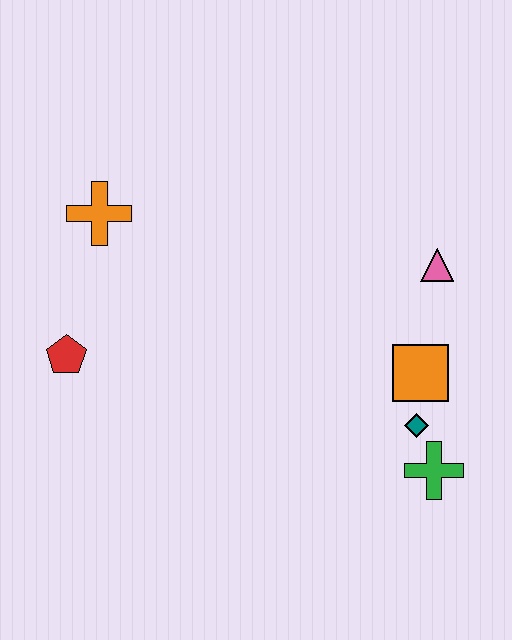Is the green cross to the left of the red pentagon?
No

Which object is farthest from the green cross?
The orange cross is farthest from the green cross.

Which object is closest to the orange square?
The teal diamond is closest to the orange square.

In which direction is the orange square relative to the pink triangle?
The orange square is below the pink triangle.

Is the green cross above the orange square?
No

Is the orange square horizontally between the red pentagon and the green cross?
Yes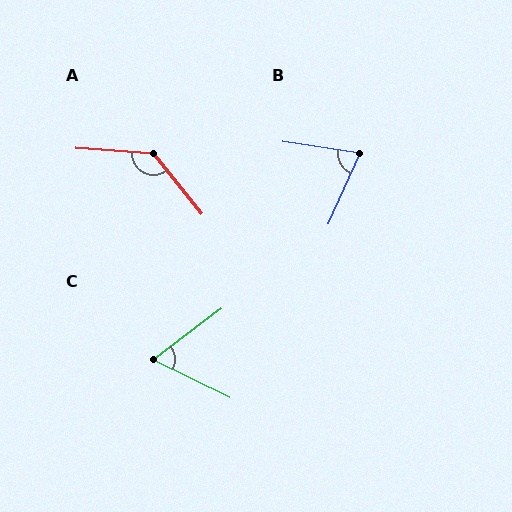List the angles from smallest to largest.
C (63°), B (75°), A (132°).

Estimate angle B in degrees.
Approximately 75 degrees.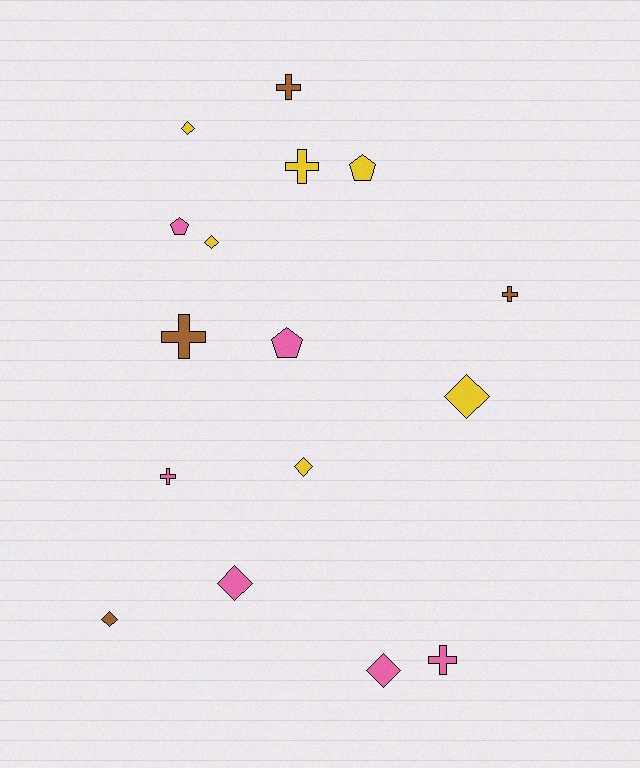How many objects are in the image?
There are 16 objects.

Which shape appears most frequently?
Diamond, with 7 objects.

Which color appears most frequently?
Pink, with 6 objects.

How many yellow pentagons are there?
There is 1 yellow pentagon.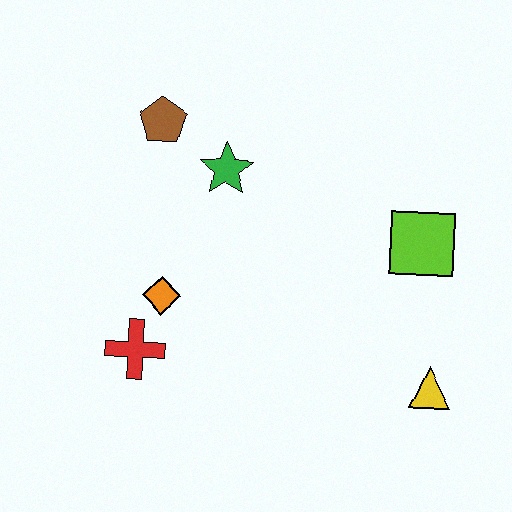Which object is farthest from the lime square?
The red cross is farthest from the lime square.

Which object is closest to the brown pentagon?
The green star is closest to the brown pentagon.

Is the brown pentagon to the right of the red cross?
Yes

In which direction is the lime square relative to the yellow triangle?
The lime square is above the yellow triangle.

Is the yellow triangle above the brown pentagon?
No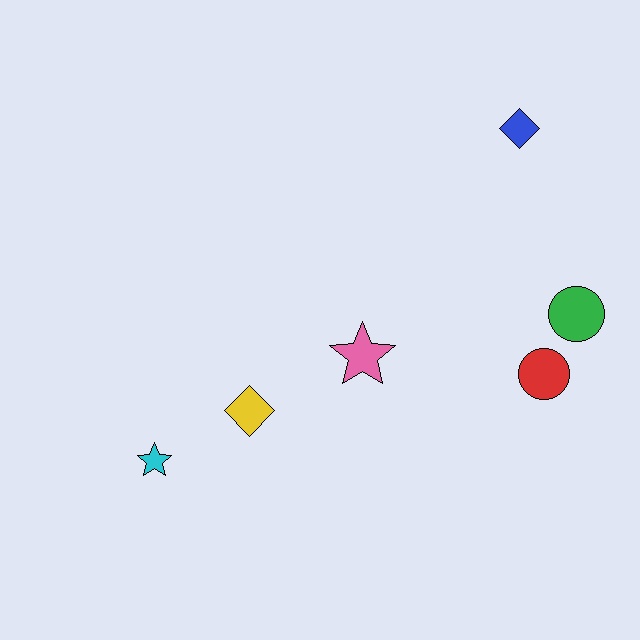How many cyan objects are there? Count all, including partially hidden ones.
There is 1 cyan object.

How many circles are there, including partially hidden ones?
There are 2 circles.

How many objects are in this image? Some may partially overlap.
There are 6 objects.